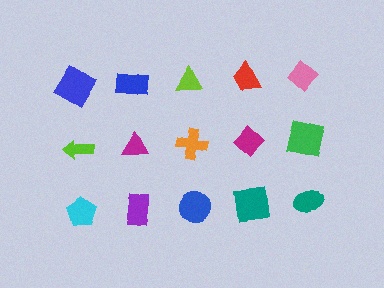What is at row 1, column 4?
A red trapezoid.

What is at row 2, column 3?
An orange cross.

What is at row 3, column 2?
A purple rectangle.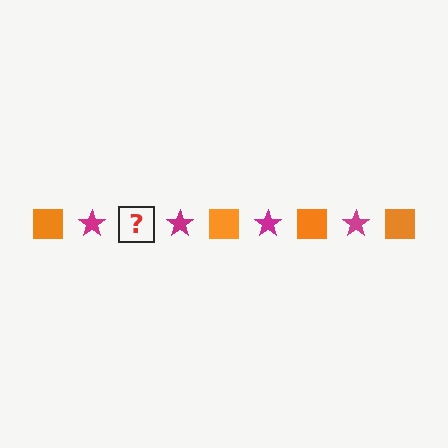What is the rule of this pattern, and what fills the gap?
The rule is that the pattern alternates between orange square and magenta star. The gap should be filled with an orange square.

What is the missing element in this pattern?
The missing element is an orange square.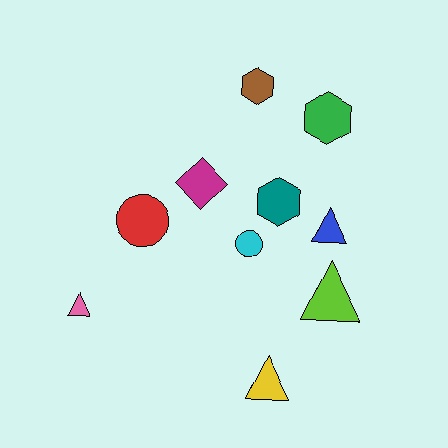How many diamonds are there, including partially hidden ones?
There is 1 diamond.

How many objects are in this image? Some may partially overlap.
There are 10 objects.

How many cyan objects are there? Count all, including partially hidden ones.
There is 1 cyan object.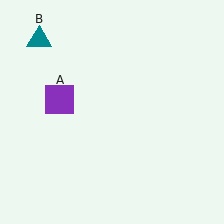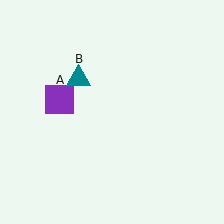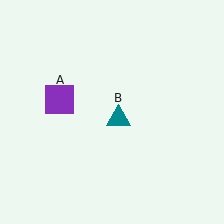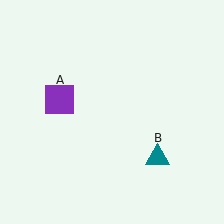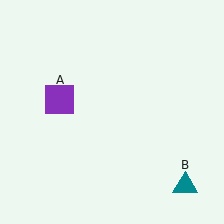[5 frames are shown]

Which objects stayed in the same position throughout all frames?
Purple square (object A) remained stationary.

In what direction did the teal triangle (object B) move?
The teal triangle (object B) moved down and to the right.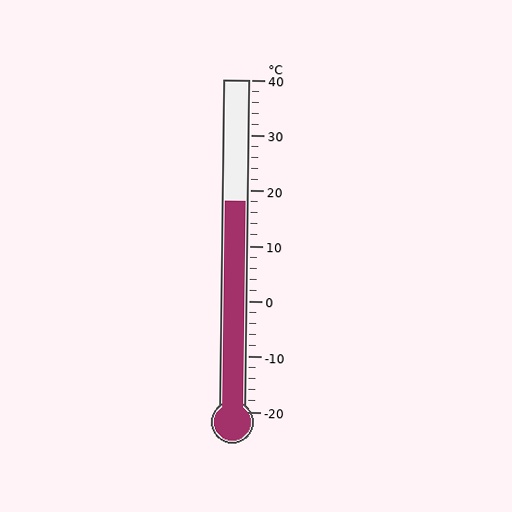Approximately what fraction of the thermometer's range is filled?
The thermometer is filled to approximately 65% of its range.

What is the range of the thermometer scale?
The thermometer scale ranges from -20°C to 40°C.